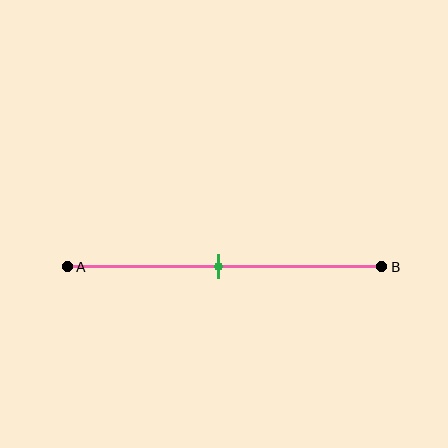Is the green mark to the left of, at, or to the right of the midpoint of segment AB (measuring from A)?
The green mark is approximately at the midpoint of segment AB.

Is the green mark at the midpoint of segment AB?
Yes, the mark is approximately at the midpoint.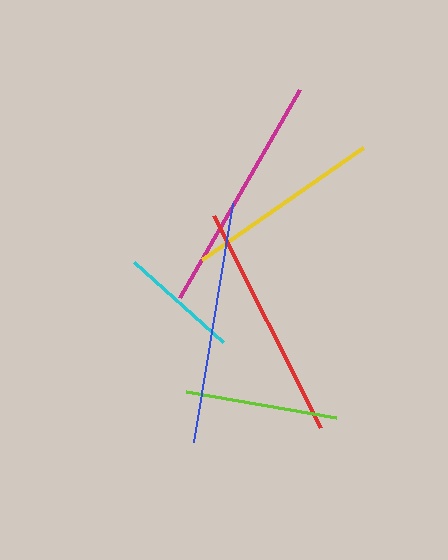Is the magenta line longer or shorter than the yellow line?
The magenta line is longer than the yellow line.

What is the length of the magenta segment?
The magenta segment is approximately 240 pixels long.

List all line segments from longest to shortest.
From longest to shortest: blue, magenta, red, yellow, lime, cyan.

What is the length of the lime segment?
The lime segment is approximately 152 pixels long.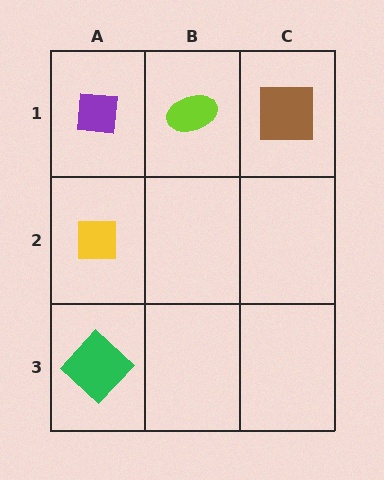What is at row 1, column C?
A brown square.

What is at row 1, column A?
A purple square.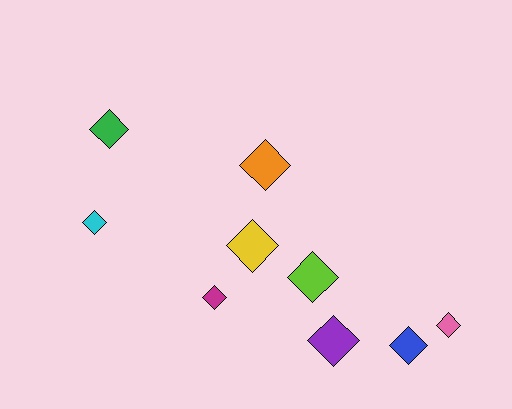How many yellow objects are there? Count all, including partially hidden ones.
There is 1 yellow object.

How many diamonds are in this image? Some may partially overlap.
There are 9 diamonds.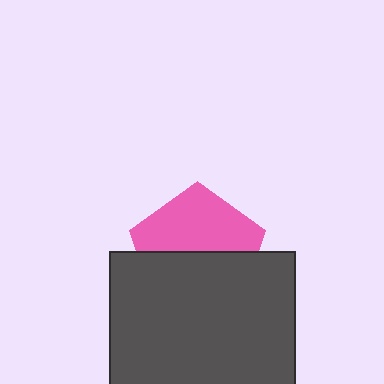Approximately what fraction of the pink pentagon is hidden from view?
Roughly 50% of the pink pentagon is hidden behind the dark gray square.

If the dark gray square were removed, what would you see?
You would see the complete pink pentagon.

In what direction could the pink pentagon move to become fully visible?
The pink pentagon could move up. That would shift it out from behind the dark gray square entirely.